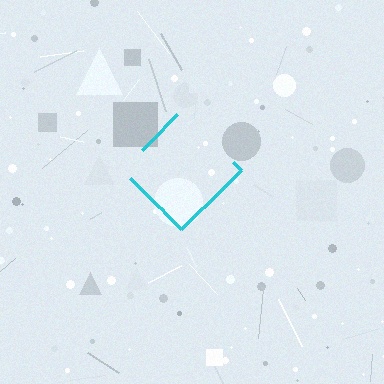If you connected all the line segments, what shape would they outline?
They would outline a diamond.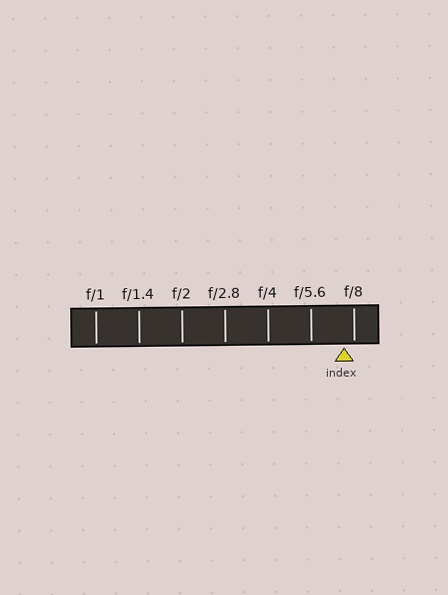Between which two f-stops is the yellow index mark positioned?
The index mark is between f/5.6 and f/8.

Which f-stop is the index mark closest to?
The index mark is closest to f/8.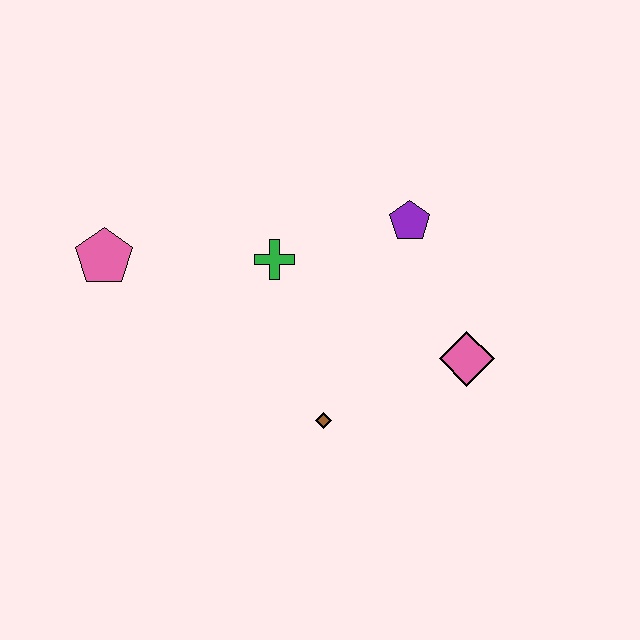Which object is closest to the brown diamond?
The pink diamond is closest to the brown diamond.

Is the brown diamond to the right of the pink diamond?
No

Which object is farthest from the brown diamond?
The pink pentagon is farthest from the brown diamond.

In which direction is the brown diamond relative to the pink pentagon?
The brown diamond is to the right of the pink pentagon.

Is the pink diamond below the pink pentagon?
Yes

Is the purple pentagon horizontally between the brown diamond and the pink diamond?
Yes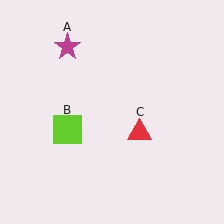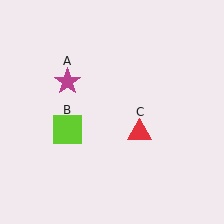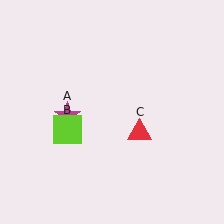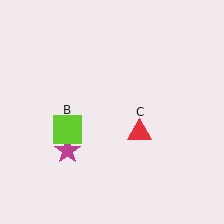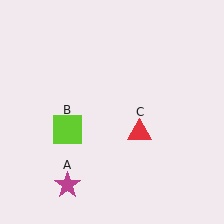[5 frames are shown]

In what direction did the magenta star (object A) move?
The magenta star (object A) moved down.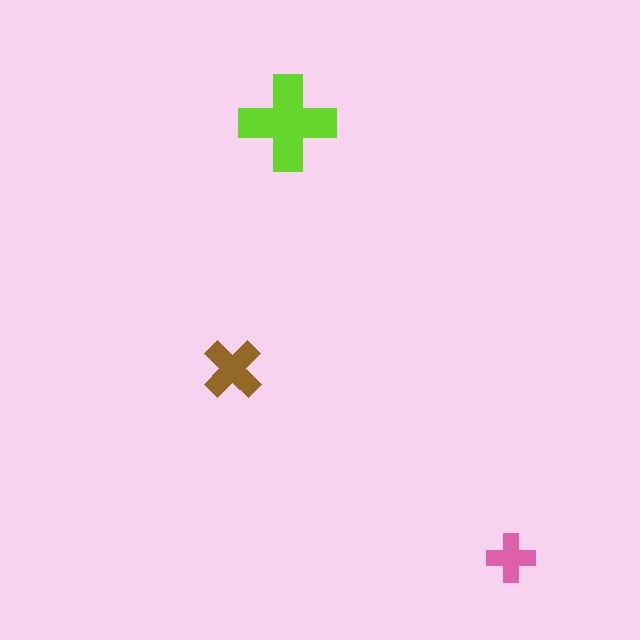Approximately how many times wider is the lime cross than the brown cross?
About 1.5 times wider.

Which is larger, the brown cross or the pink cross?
The brown one.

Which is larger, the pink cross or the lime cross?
The lime one.